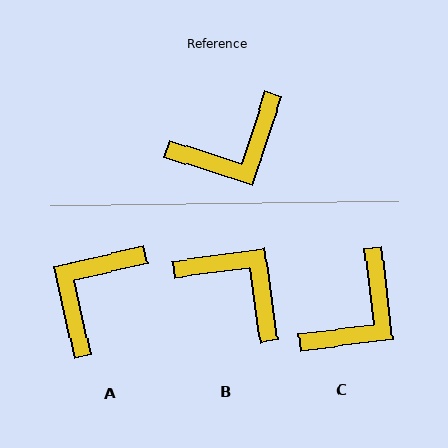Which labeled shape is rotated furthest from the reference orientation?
A, about 149 degrees away.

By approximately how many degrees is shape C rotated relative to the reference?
Approximately 25 degrees counter-clockwise.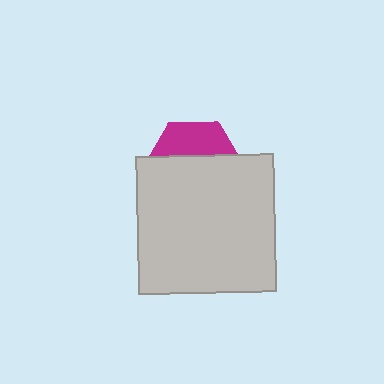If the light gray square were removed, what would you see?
You would see the complete magenta hexagon.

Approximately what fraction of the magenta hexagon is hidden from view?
Roughly 64% of the magenta hexagon is hidden behind the light gray square.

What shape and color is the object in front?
The object in front is a light gray square.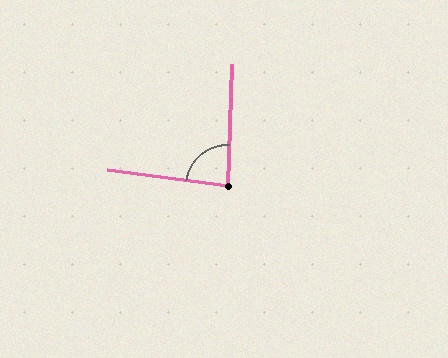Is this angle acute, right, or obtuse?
It is acute.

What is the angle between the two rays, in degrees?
Approximately 84 degrees.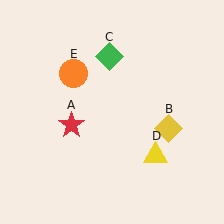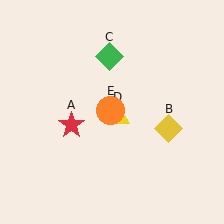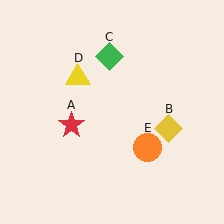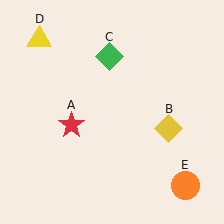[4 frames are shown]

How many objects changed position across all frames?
2 objects changed position: yellow triangle (object D), orange circle (object E).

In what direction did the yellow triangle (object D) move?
The yellow triangle (object D) moved up and to the left.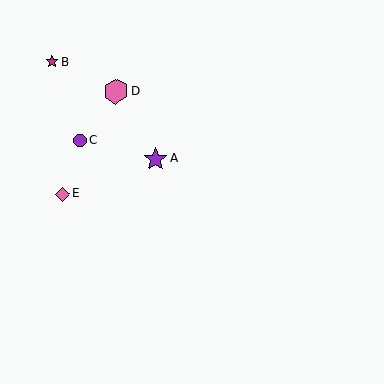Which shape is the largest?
The pink hexagon (labeled D) is the largest.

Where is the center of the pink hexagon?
The center of the pink hexagon is at (116, 91).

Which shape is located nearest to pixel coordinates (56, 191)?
The pink diamond (labeled E) at (62, 194) is nearest to that location.